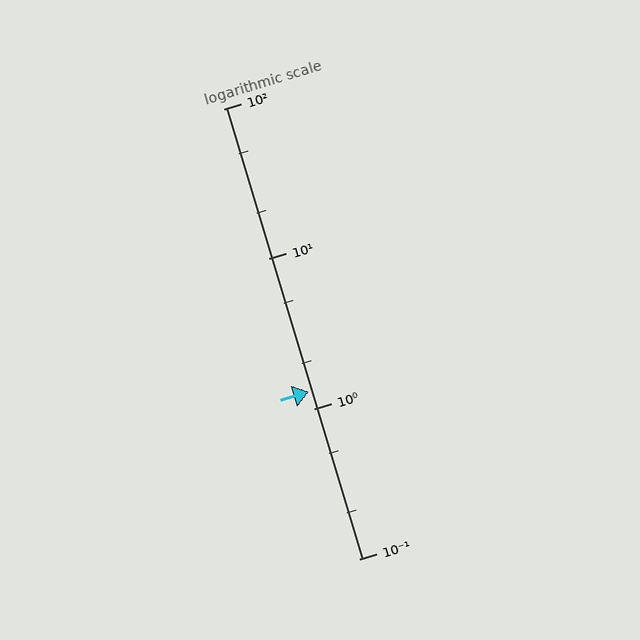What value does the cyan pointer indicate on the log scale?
The pointer indicates approximately 1.3.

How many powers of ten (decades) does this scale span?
The scale spans 3 decades, from 0.1 to 100.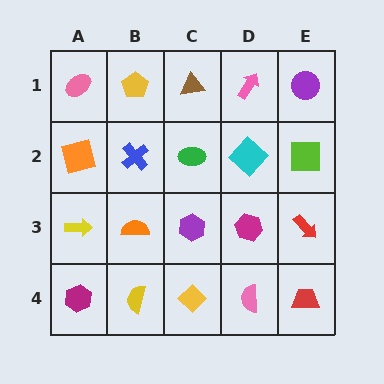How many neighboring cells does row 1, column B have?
3.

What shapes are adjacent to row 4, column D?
A magenta hexagon (row 3, column D), a yellow diamond (row 4, column C), a red trapezoid (row 4, column E).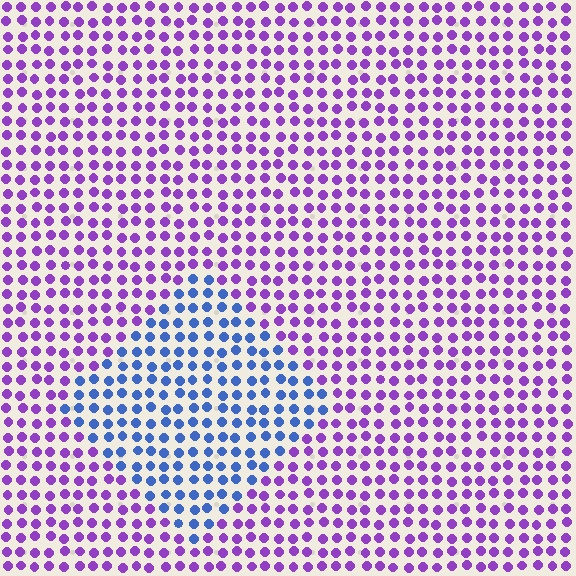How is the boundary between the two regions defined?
The boundary is defined purely by a slight shift in hue (about 56 degrees). Spacing, size, and orientation are identical on both sides.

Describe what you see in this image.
The image is filled with small purple elements in a uniform arrangement. A diamond-shaped region is visible where the elements are tinted to a slightly different hue, forming a subtle color boundary.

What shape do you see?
I see a diamond.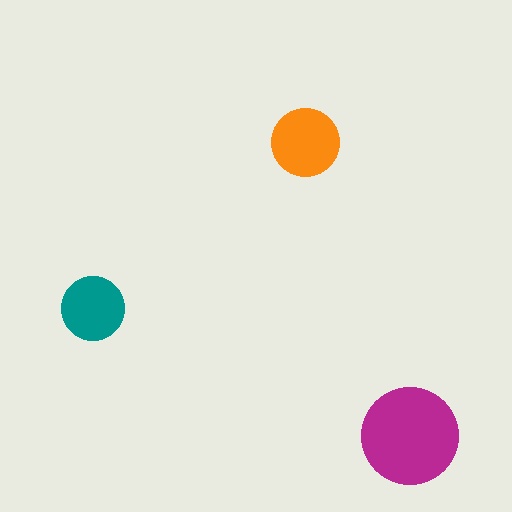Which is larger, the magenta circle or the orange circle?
The magenta one.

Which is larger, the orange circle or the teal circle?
The orange one.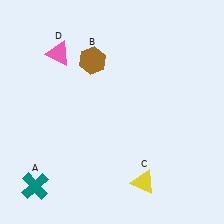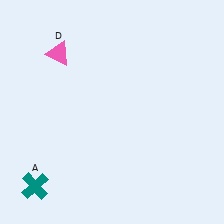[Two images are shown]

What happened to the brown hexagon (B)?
The brown hexagon (B) was removed in Image 2. It was in the top-left area of Image 1.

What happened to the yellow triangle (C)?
The yellow triangle (C) was removed in Image 2. It was in the bottom-right area of Image 1.